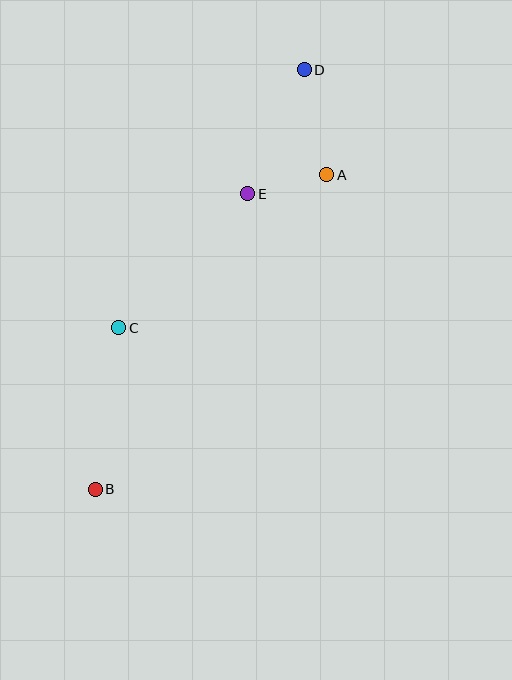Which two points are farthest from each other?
Points B and D are farthest from each other.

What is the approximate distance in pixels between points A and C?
The distance between A and C is approximately 258 pixels.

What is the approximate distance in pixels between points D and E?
The distance between D and E is approximately 136 pixels.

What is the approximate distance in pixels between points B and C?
The distance between B and C is approximately 163 pixels.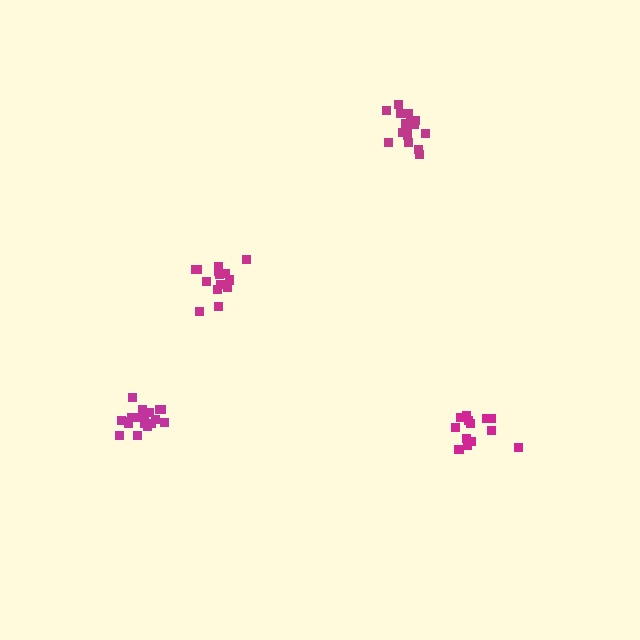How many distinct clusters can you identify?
There are 4 distinct clusters.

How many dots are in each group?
Group 1: 14 dots, Group 2: 18 dots, Group 3: 17 dots, Group 4: 13 dots (62 total).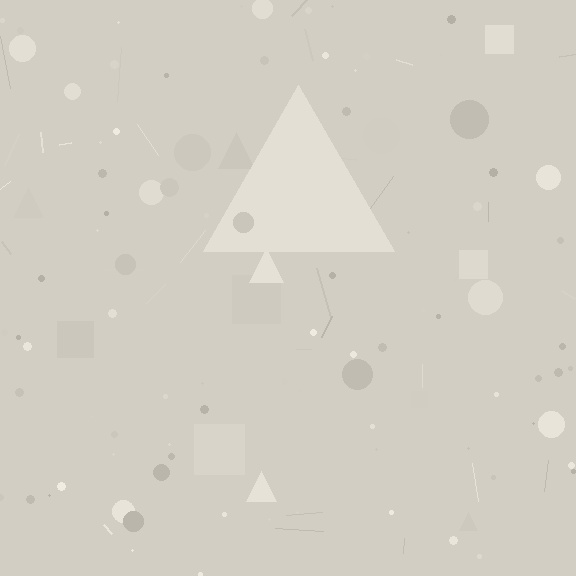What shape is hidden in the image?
A triangle is hidden in the image.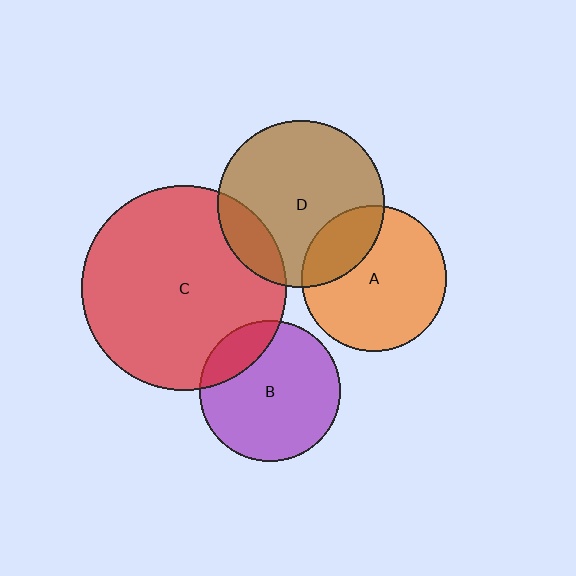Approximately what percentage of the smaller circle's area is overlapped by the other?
Approximately 25%.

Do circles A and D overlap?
Yes.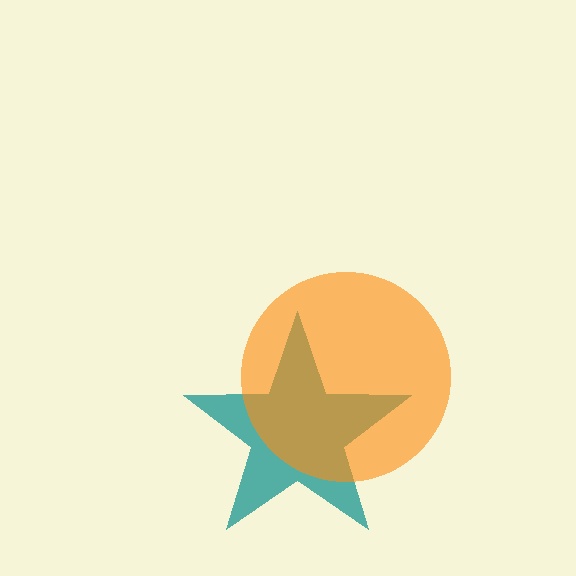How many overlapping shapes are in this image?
There are 2 overlapping shapes in the image.